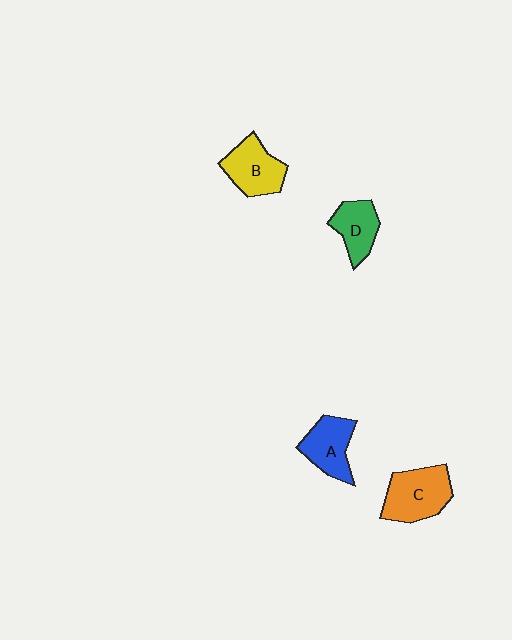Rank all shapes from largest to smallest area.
From largest to smallest: C (orange), B (yellow), A (blue), D (green).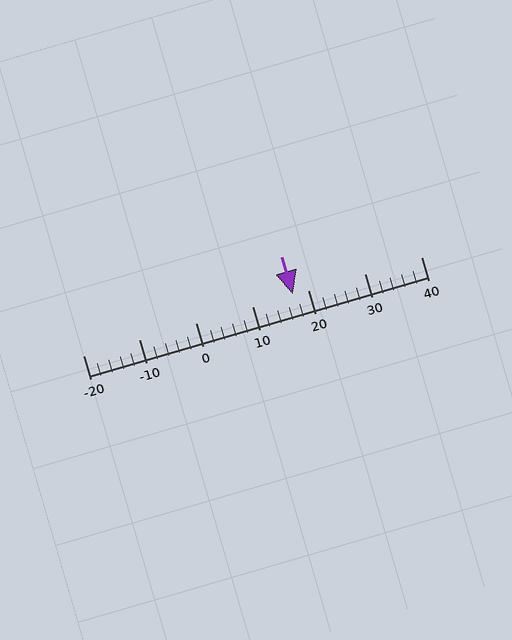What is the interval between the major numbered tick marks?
The major tick marks are spaced 10 units apart.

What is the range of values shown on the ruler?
The ruler shows values from -20 to 40.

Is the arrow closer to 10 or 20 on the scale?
The arrow is closer to 20.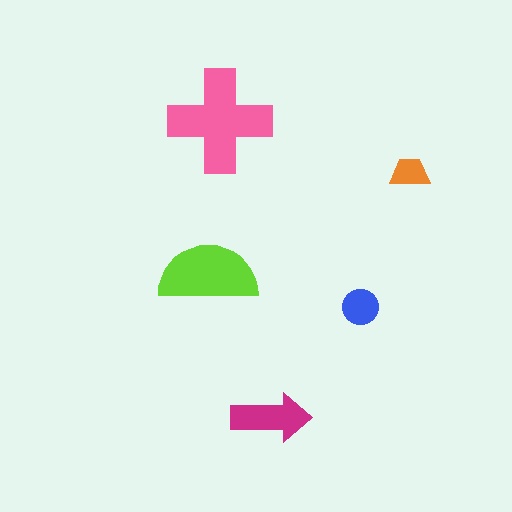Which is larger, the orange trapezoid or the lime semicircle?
The lime semicircle.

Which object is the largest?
The pink cross.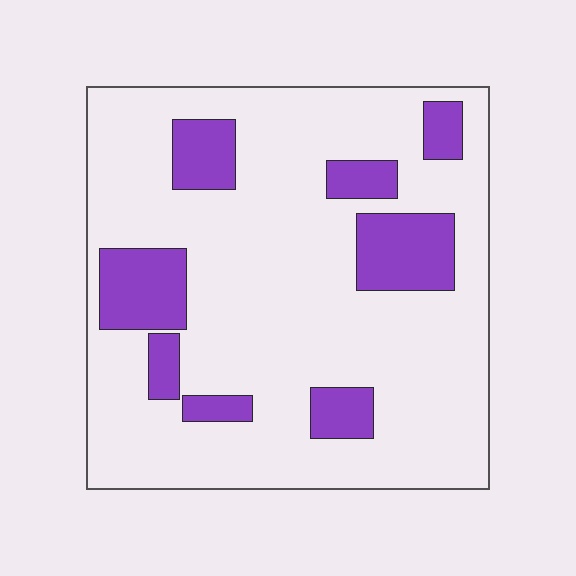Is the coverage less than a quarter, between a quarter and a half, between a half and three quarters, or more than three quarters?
Less than a quarter.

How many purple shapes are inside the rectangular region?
8.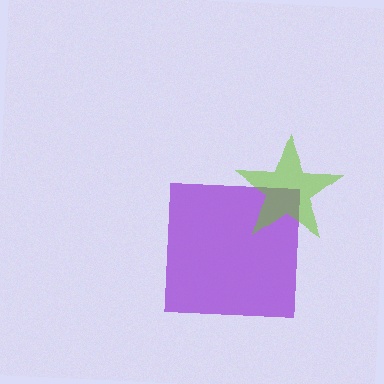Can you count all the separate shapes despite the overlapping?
Yes, there are 2 separate shapes.